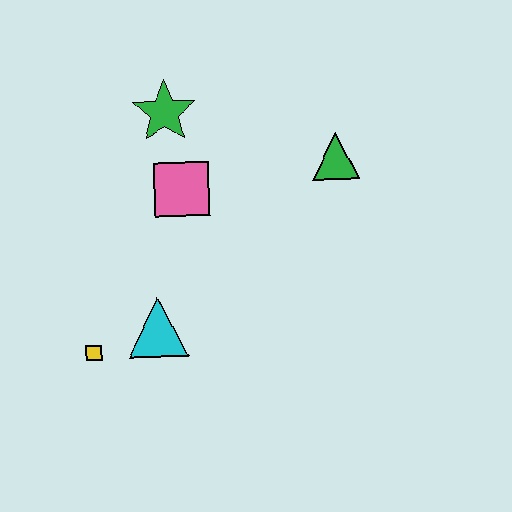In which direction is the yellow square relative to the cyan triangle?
The yellow square is to the left of the cyan triangle.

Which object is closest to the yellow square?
The cyan triangle is closest to the yellow square.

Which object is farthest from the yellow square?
The green triangle is farthest from the yellow square.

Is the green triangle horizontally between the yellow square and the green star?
No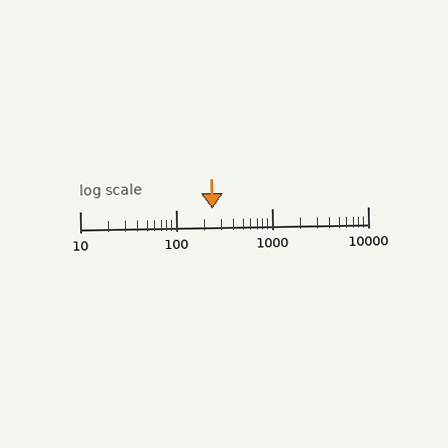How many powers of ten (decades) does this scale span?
The scale spans 3 decades, from 10 to 10000.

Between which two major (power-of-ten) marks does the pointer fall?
The pointer is between 100 and 1000.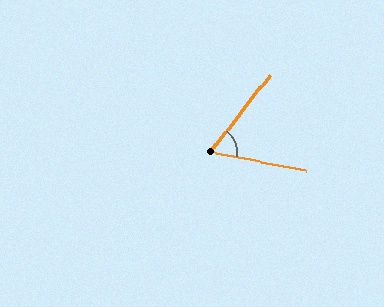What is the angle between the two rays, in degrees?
Approximately 64 degrees.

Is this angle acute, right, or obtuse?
It is acute.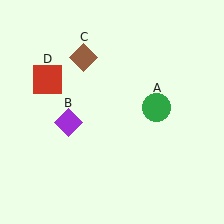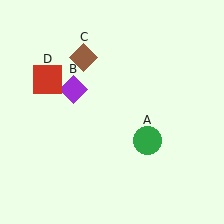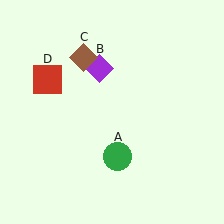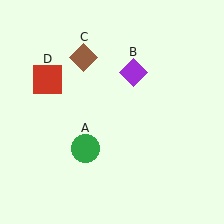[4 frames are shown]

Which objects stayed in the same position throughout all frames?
Brown diamond (object C) and red square (object D) remained stationary.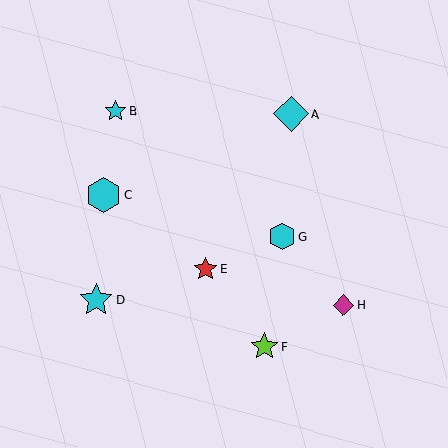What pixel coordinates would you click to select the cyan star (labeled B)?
Click at (115, 111) to select the cyan star B.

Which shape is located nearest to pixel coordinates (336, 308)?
The magenta diamond (labeled H) at (343, 305) is nearest to that location.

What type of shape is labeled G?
Shape G is a cyan hexagon.